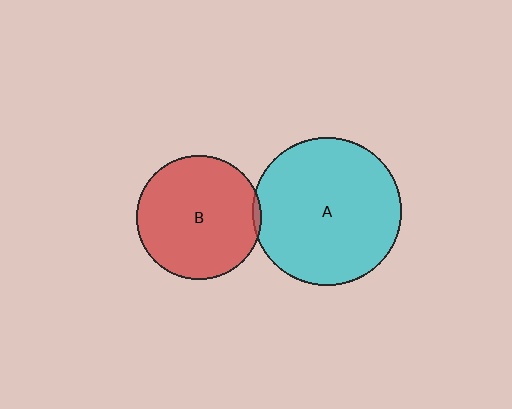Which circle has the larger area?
Circle A (cyan).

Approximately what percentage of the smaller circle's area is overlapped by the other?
Approximately 5%.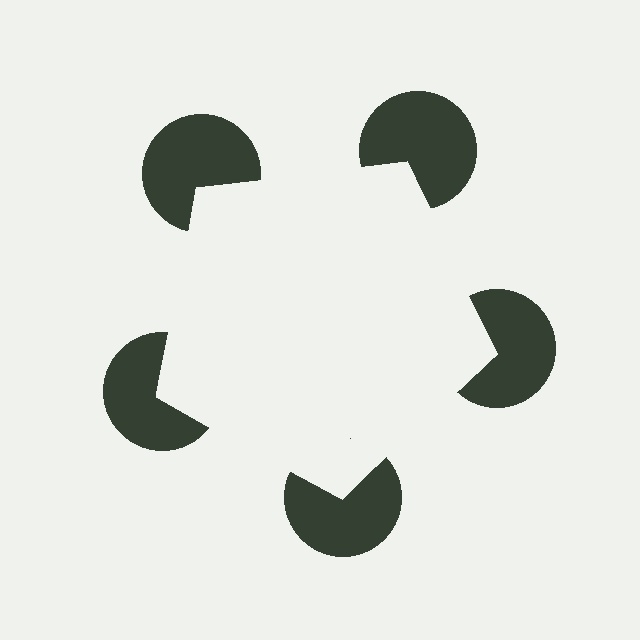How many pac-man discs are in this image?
There are 5 — one at each vertex of the illusory pentagon.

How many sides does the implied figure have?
5 sides.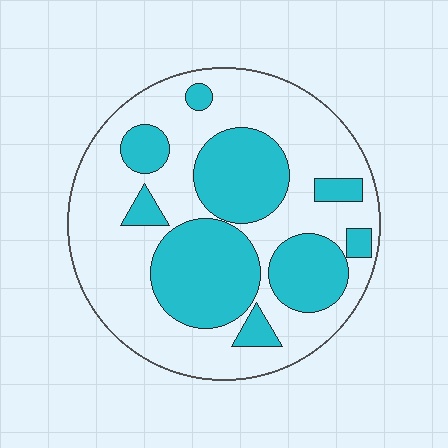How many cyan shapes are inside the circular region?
9.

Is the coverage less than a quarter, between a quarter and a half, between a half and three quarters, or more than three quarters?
Between a quarter and a half.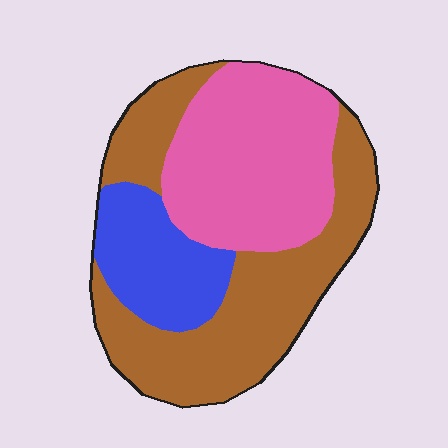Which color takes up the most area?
Brown, at roughly 45%.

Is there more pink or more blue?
Pink.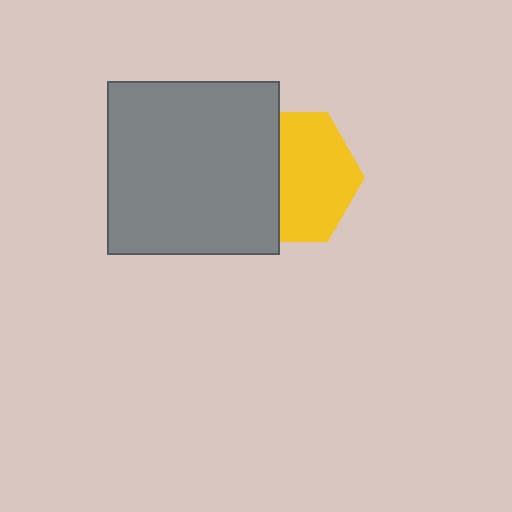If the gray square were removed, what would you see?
You would see the complete yellow hexagon.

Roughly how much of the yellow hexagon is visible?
About half of it is visible (roughly 59%).